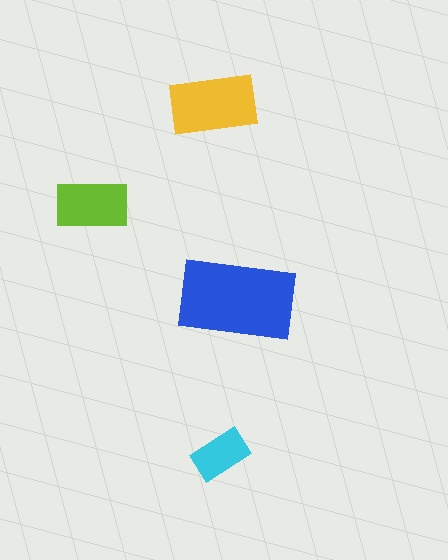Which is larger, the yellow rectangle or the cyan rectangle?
The yellow one.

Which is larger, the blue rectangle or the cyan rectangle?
The blue one.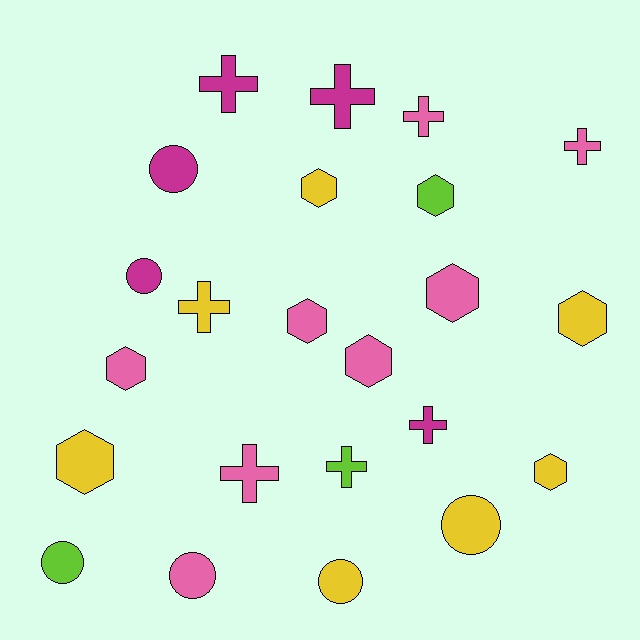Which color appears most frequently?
Pink, with 8 objects.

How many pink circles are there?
There is 1 pink circle.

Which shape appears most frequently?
Hexagon, with 9 objects.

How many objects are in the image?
There are 23 objects.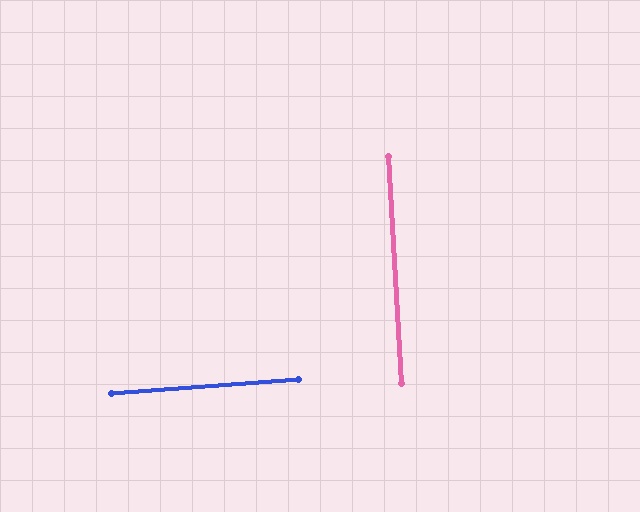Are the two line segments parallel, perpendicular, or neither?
Perpendicular — they meet at approximately 89°.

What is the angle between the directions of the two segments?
Approximately 89 degrees.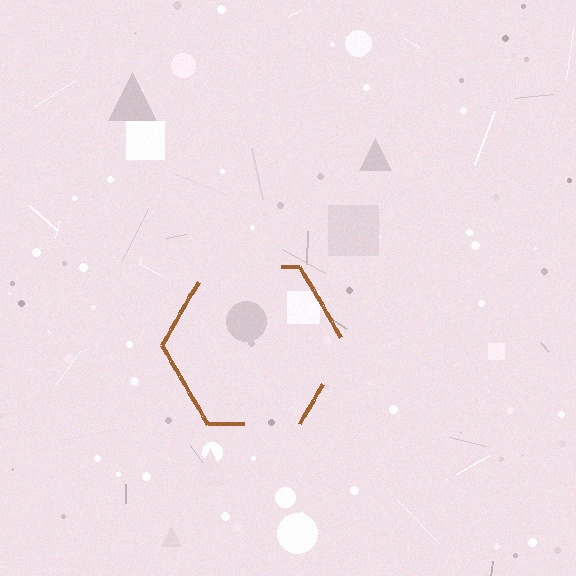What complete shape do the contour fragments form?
The contour fragments form a hexagon.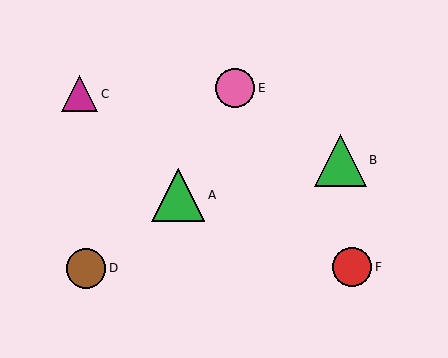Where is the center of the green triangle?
The center of the green triangle is at (178, 195).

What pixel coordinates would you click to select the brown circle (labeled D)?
Click at (86, 268) to select the brown circle D.